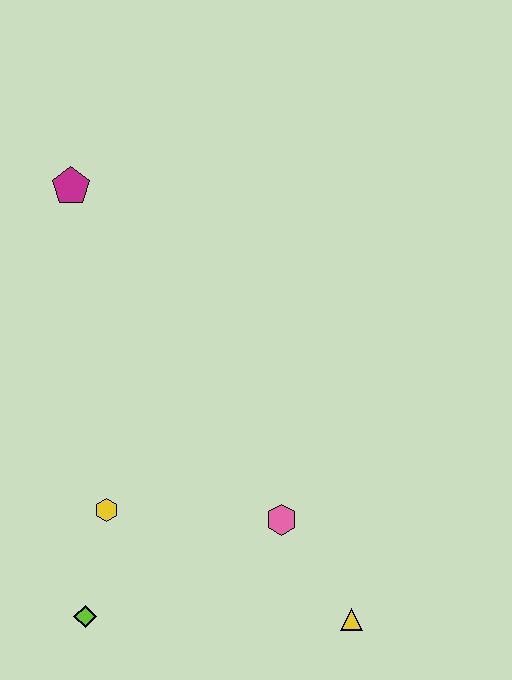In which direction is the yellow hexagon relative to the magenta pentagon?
The yellow hexagon is below the magenta pentagon.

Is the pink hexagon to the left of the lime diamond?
No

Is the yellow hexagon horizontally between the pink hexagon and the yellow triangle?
No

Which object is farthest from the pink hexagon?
The magenta pentagon is farthest from the pink hexagon.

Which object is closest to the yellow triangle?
The pink hexagon is closest to the yellow triangle.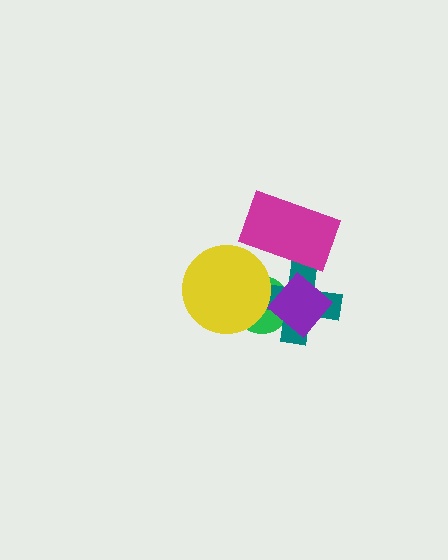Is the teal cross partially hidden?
Yes, it is partially covered by another shape.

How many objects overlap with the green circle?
3 objects overlap with the green circle.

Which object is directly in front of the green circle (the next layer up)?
The teal cross is directly in front of the green circle.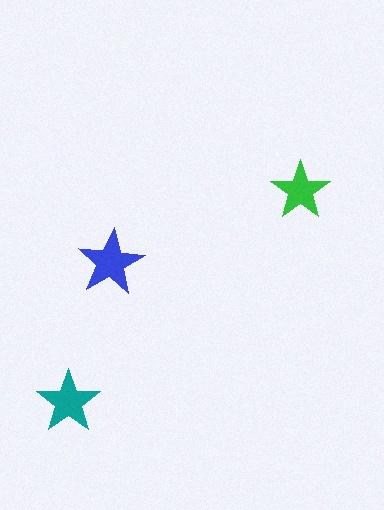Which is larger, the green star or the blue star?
The blue one.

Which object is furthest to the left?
The teal star is leftmost.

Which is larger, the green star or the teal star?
The teal one.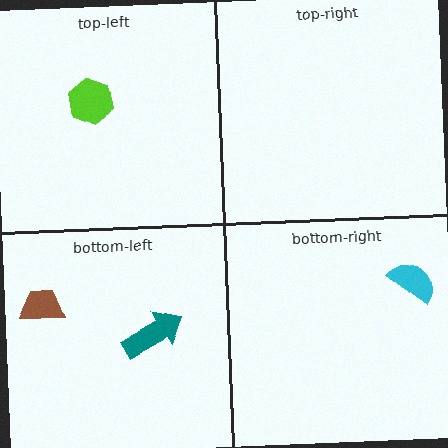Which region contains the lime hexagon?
The top-left region.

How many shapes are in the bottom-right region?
1.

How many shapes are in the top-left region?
1.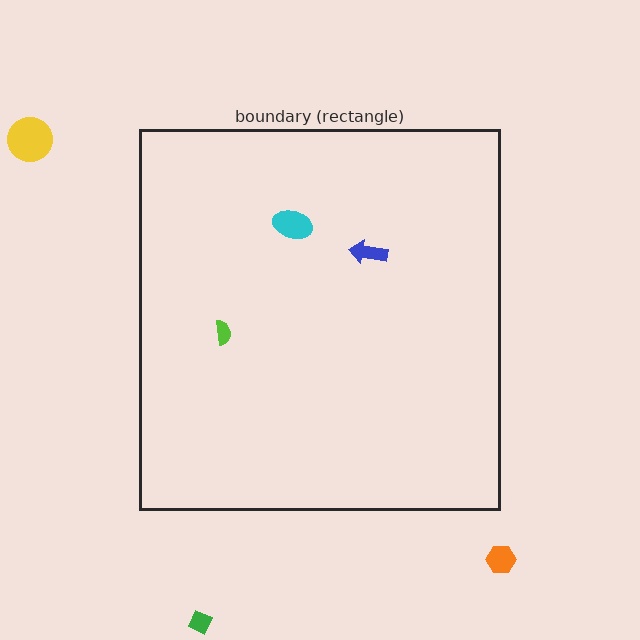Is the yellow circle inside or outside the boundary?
Outside.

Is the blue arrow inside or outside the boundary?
Inside.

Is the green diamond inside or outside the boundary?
Outside.